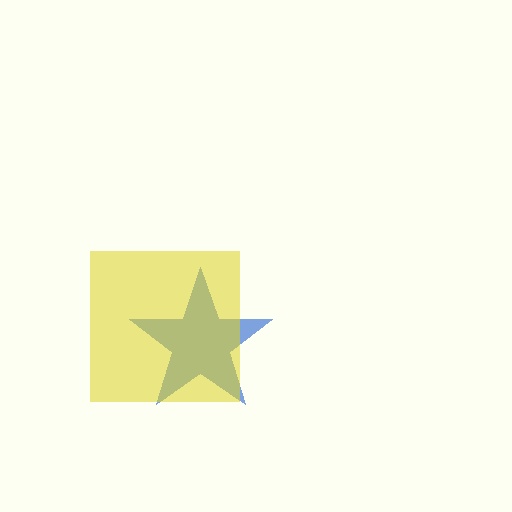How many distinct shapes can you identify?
There are 2 distinct shapes: a blue star, a yellow square.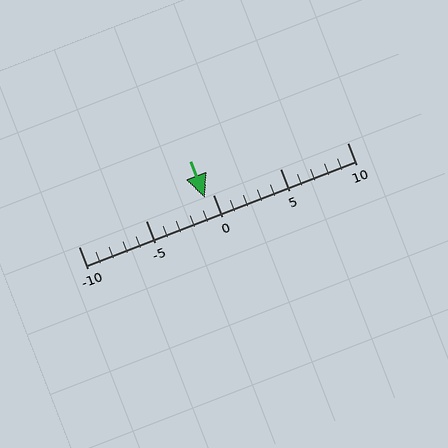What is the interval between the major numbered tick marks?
The major tick marks are spaced 5 units apart.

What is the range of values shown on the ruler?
The ruler shows values from -10 to 10.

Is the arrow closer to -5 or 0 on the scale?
The arrow is closer to 0.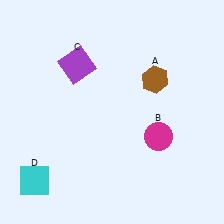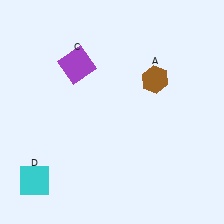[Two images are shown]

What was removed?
The magenta circle (B) was removed in Image 2.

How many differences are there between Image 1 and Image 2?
There is 1 difference between the two images.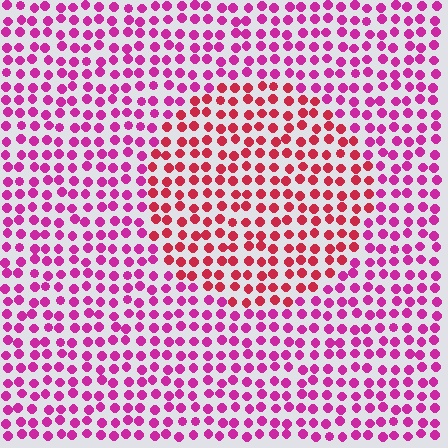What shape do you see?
I see a circle.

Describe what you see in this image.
The image is filled with small magenta elements in a uniform arrangement. A circle-shaped region is visible where the elements are tinted to a slightly different hue, forming a subtle color boundary.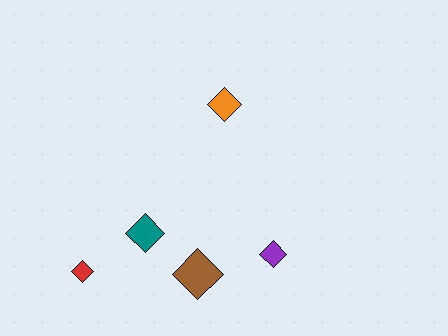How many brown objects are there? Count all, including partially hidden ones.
There is 1 brown object.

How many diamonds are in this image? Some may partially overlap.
There are 5 diamonds.